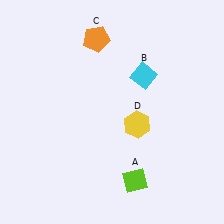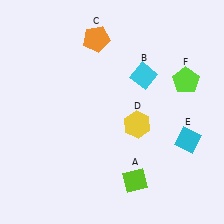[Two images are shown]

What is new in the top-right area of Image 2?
A lime pentagon (F) was added in the top-right area of Image 2.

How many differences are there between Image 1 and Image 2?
There are 2 differences between the two images.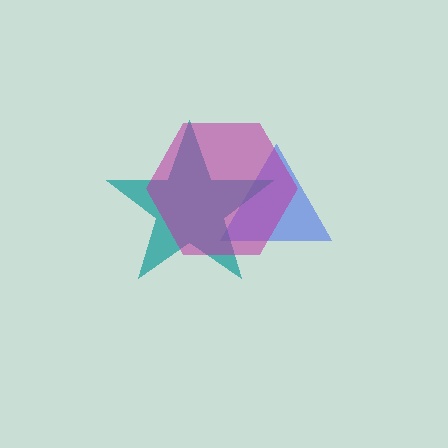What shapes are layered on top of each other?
The layered shapes are: a blue triangle, a teal star, a magenta hexagon.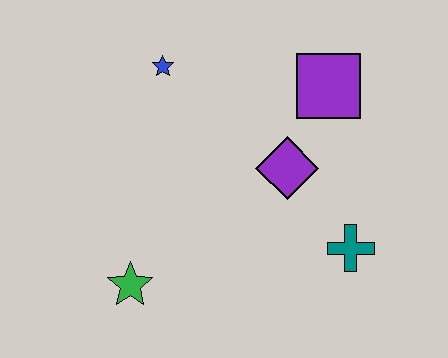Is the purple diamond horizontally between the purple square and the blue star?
Yes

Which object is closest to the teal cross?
The purple diamond is closest to the teal cross.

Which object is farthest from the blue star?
The teal cross is farthest from the blue star.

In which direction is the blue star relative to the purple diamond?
The blue star is to the left of the purple diamond.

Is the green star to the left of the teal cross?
Yes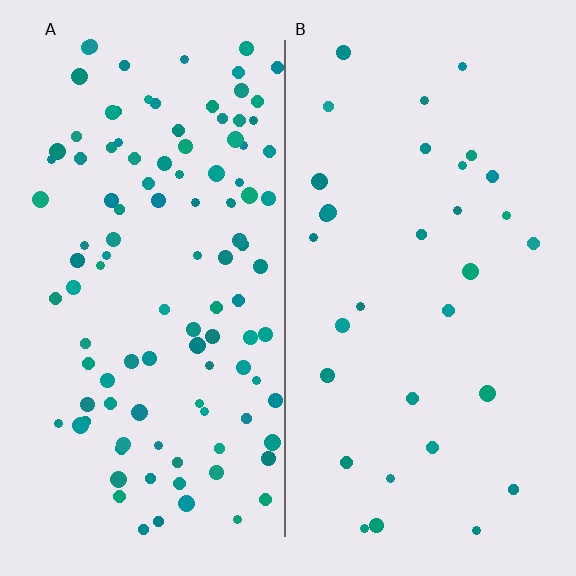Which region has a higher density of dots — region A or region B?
A (the left).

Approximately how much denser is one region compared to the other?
Approximately 3.4× — region A over region B.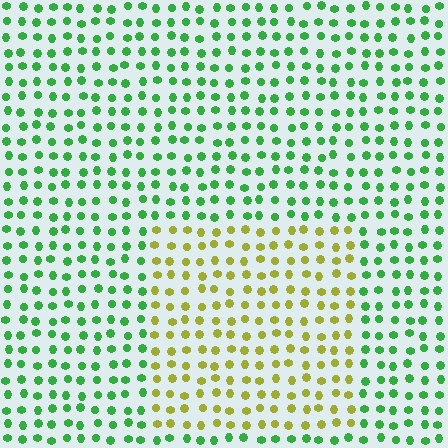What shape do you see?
I see a rectangle.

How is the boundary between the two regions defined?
The boundary is defined purely by a slight shift in hue (about 59 degrees). Spacing, size, and orientation are identical on both sides.